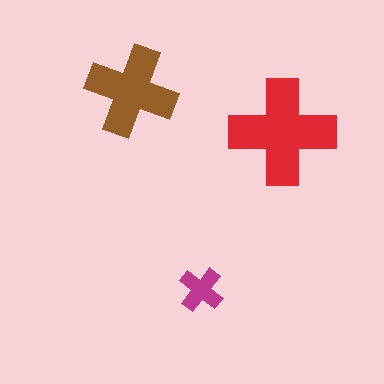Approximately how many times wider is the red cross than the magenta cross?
About 2.5 times wider.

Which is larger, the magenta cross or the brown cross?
The brown one.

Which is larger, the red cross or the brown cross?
The red one.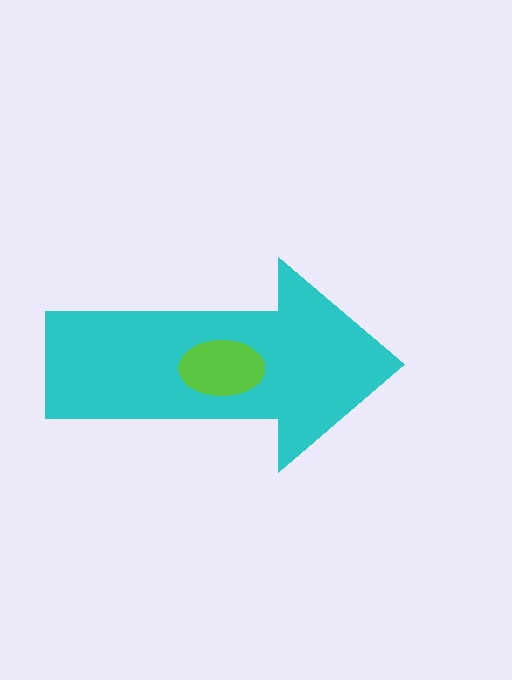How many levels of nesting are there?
2.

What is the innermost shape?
The lime ellipse.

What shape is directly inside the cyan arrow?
The lime ellipse.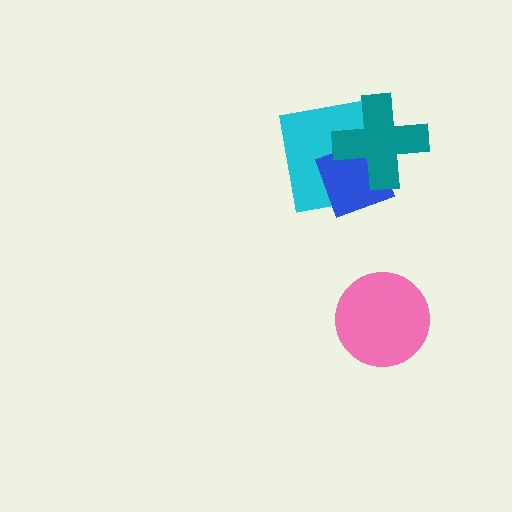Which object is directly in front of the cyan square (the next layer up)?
The blue square is directly in front of the cyan square.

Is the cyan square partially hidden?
Yes, it is partially covered by another shape.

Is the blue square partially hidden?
Yes, it is partially covered by another shape.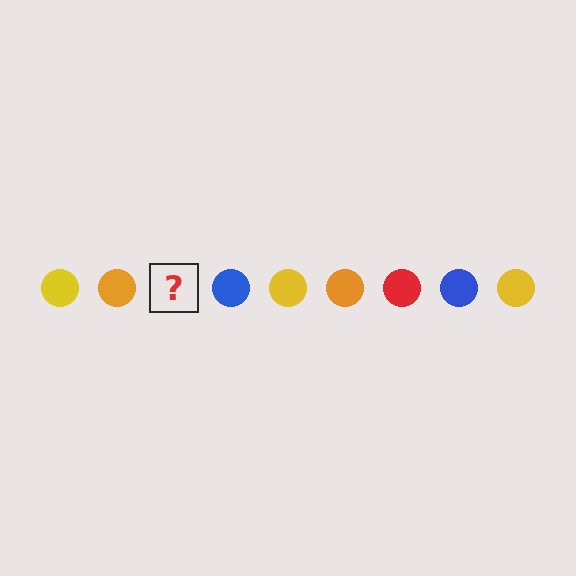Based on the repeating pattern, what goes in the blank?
The blank should be a red circle.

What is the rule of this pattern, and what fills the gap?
The rule is that the pattern cycles through yellow, orange, red, blue circles. The gap should be filled with a red circle.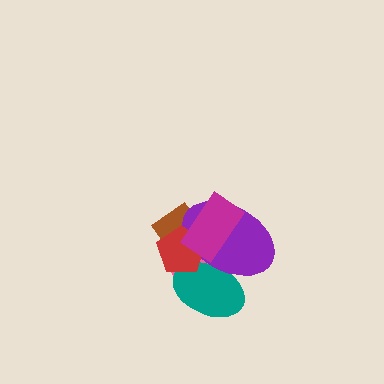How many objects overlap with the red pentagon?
5 objects overlap with the red pentagon.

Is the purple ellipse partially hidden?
Yes, it is partially covered by another shape.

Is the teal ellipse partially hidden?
Yes, it is partially covered by another shape.